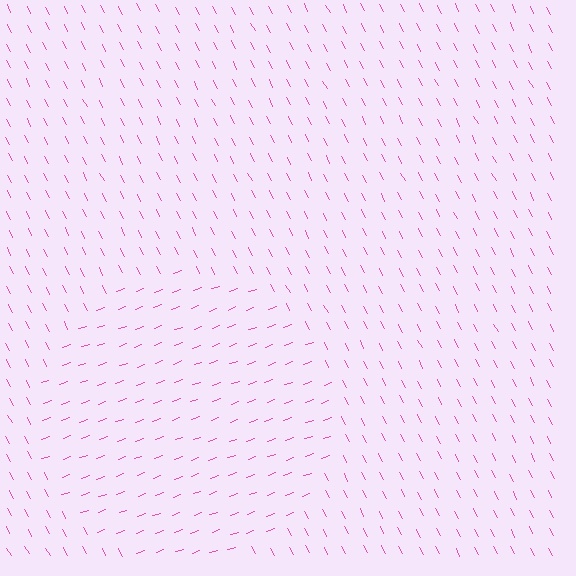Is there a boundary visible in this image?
Yes, there is a texture boundary formed by a change in line orientation.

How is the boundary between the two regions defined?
The boundary is defined purely by a change in line orientation (approximately 82 degrees difference). All lines are the same color and thickness.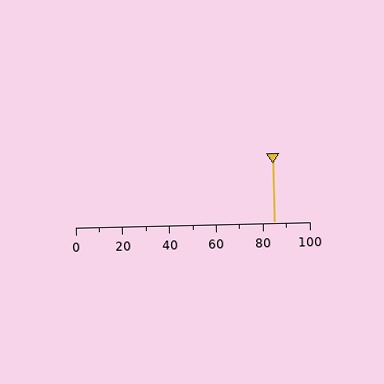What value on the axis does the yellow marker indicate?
The marker indicates approximately 85.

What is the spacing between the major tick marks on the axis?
The major ticks are spaced 20 apart.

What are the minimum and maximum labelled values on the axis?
The axis runs from 0 to 100.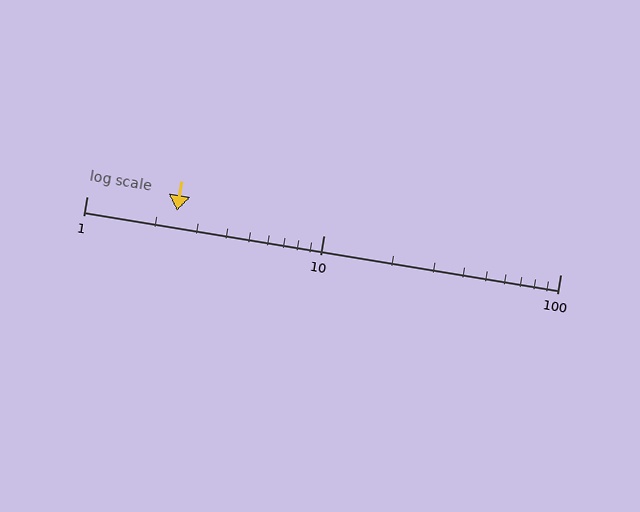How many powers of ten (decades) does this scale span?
The scale spans 2 decades, from 1 to 100.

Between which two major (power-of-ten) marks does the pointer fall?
The pointer is between 1 and 10.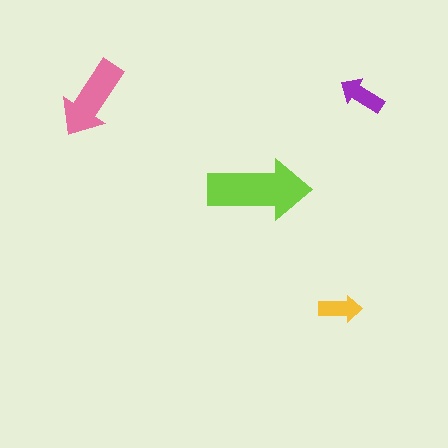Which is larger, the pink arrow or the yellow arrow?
The pink one.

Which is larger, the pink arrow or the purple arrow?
The pink one.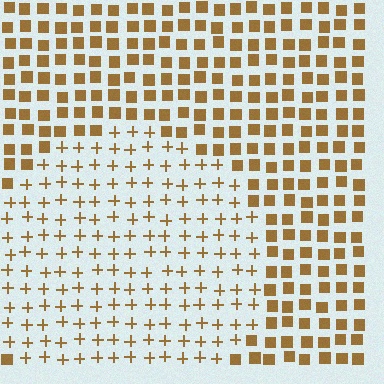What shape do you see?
I see a circle.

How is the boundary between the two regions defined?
The boundary is defined by a change in element shape: plus signs inside vs. squares outside. All elements share the same color and spacing.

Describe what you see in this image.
The image is filled with small brown elements arranged in a uniform grid. A circle-shaped region contains plus signs, while the surrounding area contains squares. The boundary is defined purely by the change in element shape.